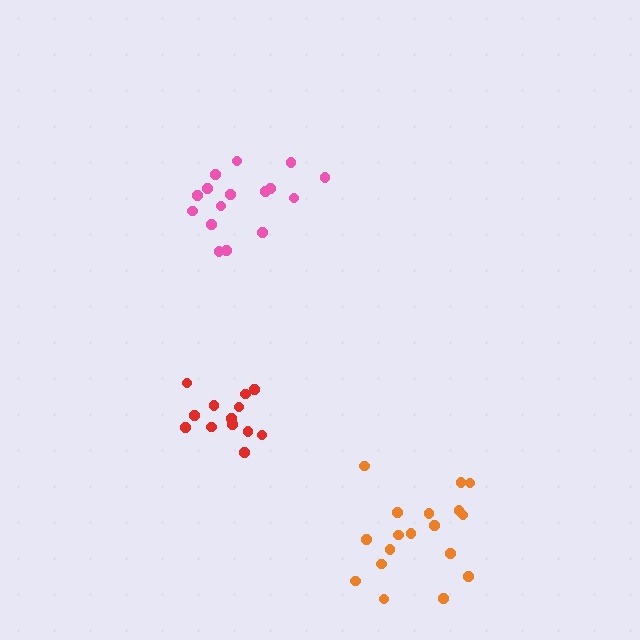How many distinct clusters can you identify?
There are 3 distinct clusters.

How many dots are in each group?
Group 1: 13 dots, Group 2: 16 dots, Group 3: 18 dots (47 total).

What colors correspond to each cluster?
The clusters are colored: red, pink, orange.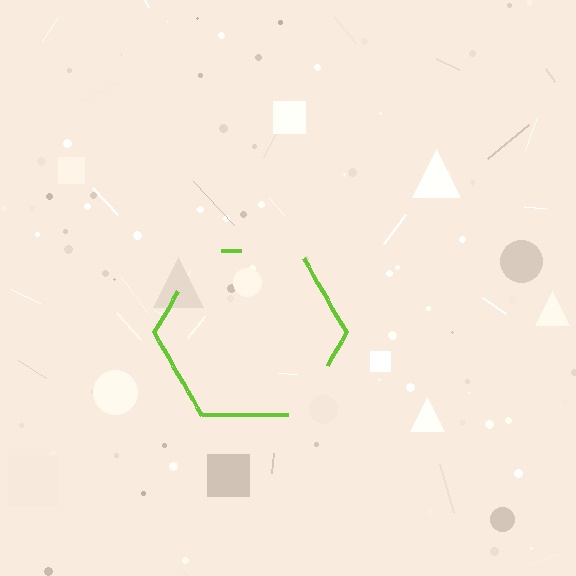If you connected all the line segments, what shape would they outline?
They would outline a hexagon.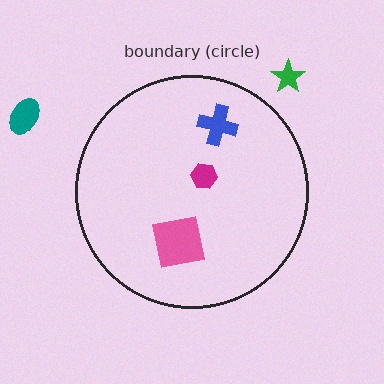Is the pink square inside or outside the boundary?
Inside.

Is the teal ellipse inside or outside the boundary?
Outside.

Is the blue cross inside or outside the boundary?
Inside.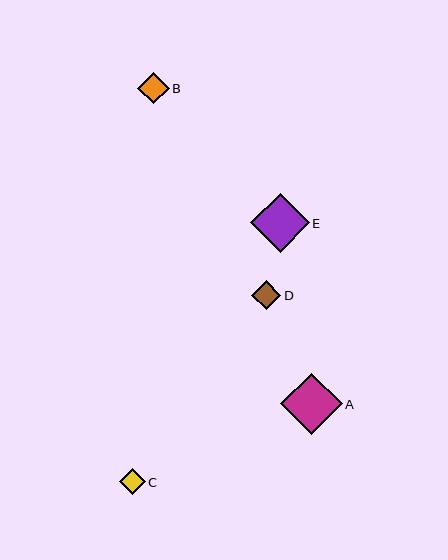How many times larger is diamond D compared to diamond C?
Diamond D is approximately 1.1 times the size of diamond C.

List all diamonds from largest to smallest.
From largest to smallest: A, E, B, D, C.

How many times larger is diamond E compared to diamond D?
Diamond E is approximately 2.0 times the size of diamond D.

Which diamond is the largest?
Diamond A is the largest with a size of approximately 62 pixels.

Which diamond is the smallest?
Diamond C is the smallest with a size of approximately 26 pixels.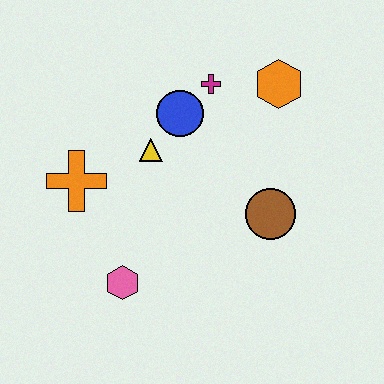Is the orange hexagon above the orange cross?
Yes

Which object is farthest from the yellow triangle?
The orange hexagon is farthest from the yellow triangle.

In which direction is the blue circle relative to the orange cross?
The blue circle is to the right of the orange cross.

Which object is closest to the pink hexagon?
The orange cross is closest to the pink hexagon.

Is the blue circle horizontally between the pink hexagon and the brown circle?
Yes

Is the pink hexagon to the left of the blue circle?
Yes